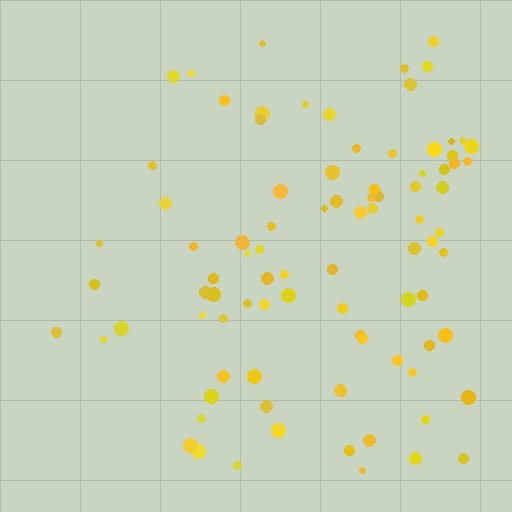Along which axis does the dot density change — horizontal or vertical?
Horizontal.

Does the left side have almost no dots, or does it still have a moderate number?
Still a moderate number, just noticeably fewer than the right.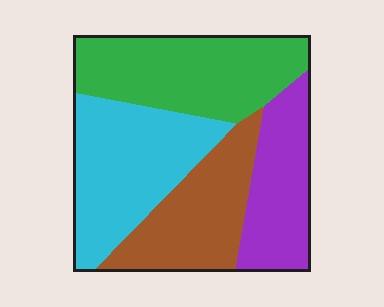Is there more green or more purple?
Green.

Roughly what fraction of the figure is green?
Green covers about 30% of the figure.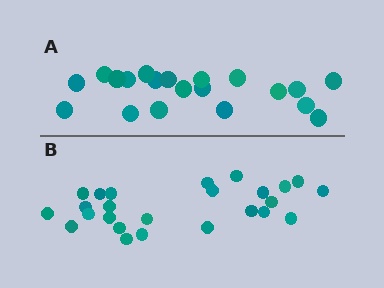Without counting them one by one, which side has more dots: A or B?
Region B (the bottom region) has more dots.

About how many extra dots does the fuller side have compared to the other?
Region B has about 5 more dots than region A.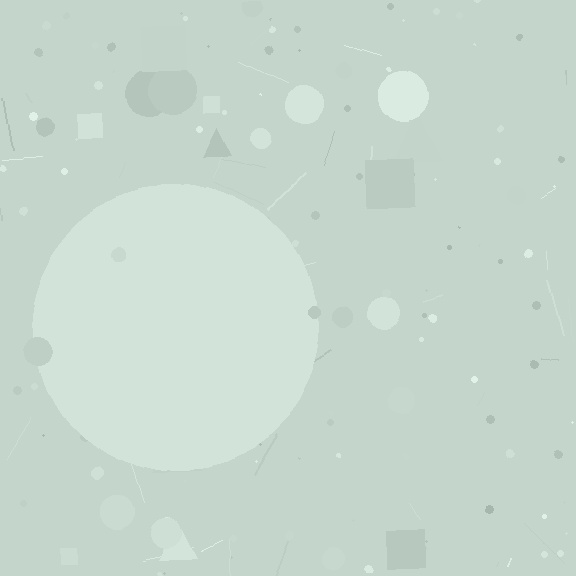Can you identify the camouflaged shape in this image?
The camouflaged shape is a circle.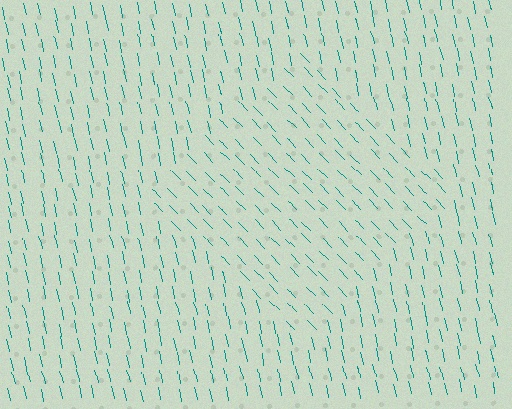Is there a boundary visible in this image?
Yes, there is a texture boundary formed by a change in line orientation.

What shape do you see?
I see a diamond.